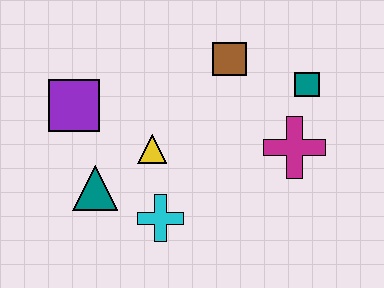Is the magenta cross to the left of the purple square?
No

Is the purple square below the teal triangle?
No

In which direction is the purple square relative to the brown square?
The purple square is to the left of the brown square.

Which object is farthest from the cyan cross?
The teal square is farthest from the cyan cross.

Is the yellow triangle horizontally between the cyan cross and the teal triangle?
Yes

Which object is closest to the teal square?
The magenta cross is closest to the teal square.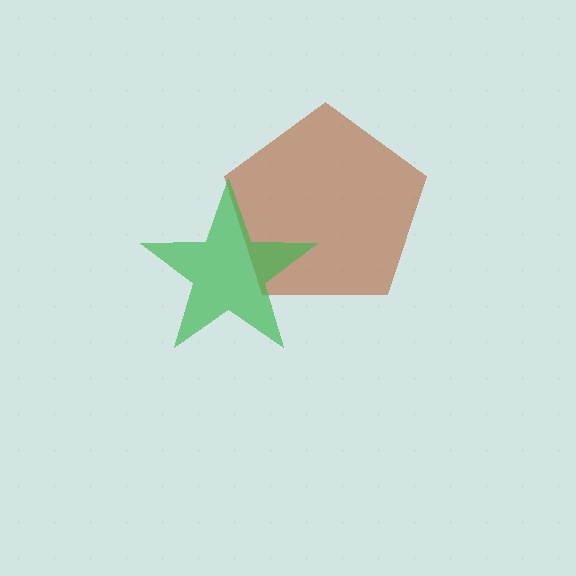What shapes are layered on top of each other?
The layered shapes are: a brown pentagon, a green star.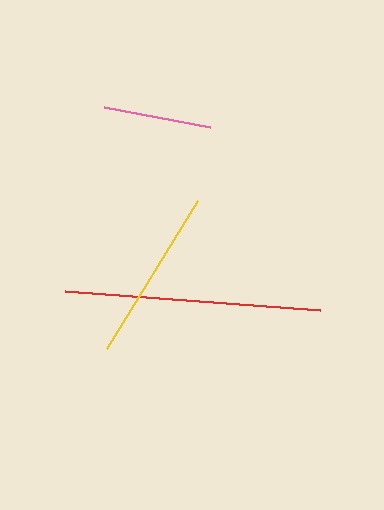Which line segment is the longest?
The red line is the longest at approximately 256 pixels.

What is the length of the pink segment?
The pink segment is approximately 107 pixels long.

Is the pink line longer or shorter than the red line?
The red line is longer than the pink line.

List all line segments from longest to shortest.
From longest to shortest: red, yellow, pink.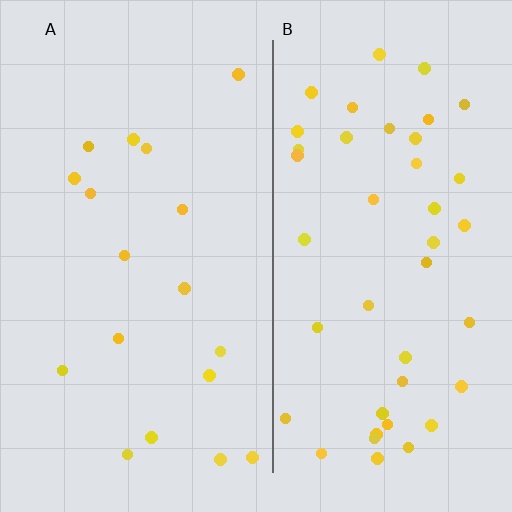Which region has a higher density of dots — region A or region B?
B (the right).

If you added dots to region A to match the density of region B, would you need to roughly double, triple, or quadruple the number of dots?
Approximately double.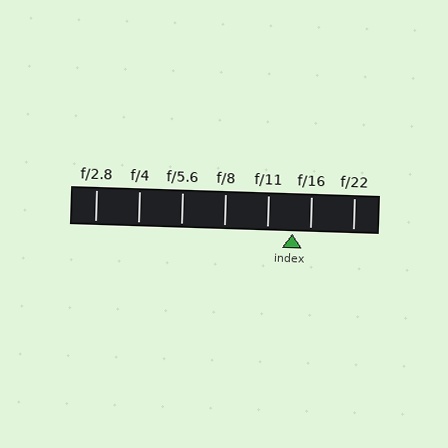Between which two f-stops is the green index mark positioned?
The index mark is between f/11 and f/16.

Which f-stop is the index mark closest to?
The index mark is closest to f/16.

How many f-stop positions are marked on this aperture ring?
There are 7 f-stop positions marked.